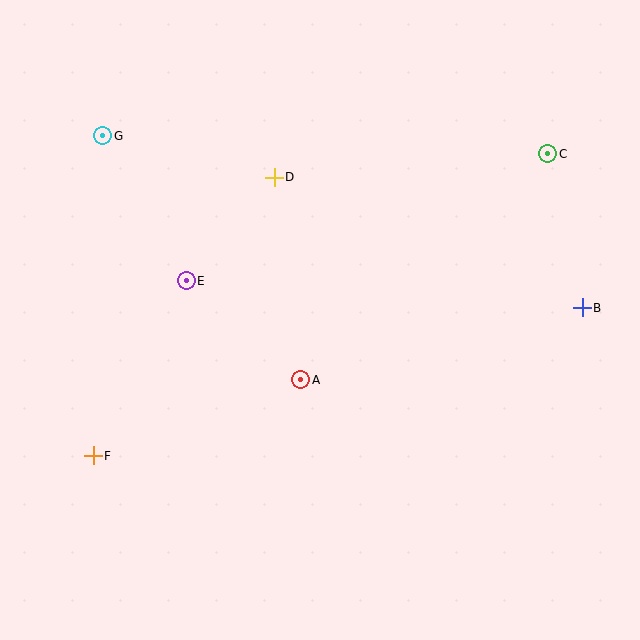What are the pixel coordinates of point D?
Point D is at (274, 177).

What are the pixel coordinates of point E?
Point E is at (186, 281).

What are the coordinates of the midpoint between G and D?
The midpoint between G and D is at (189, 156).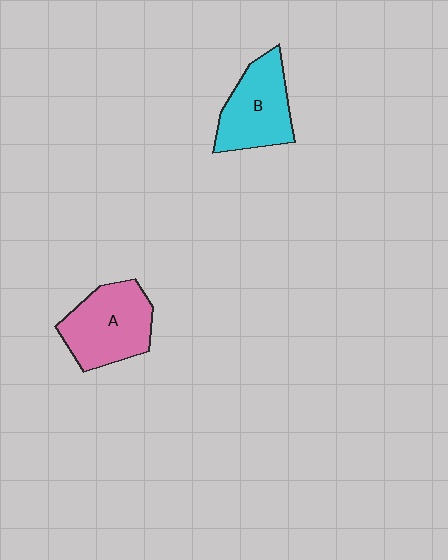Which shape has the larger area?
Shape A (pink).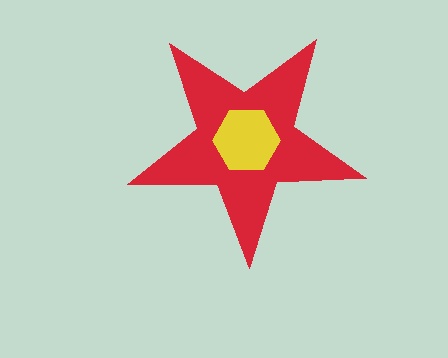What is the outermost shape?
The red star.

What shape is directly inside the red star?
The yellow hexagon.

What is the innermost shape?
The yellow hexagon.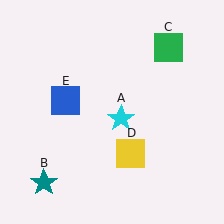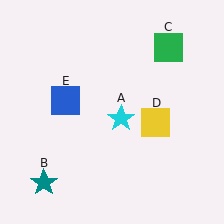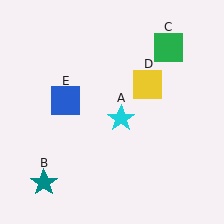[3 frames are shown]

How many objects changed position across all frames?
1 object changed position: yellow square (object D).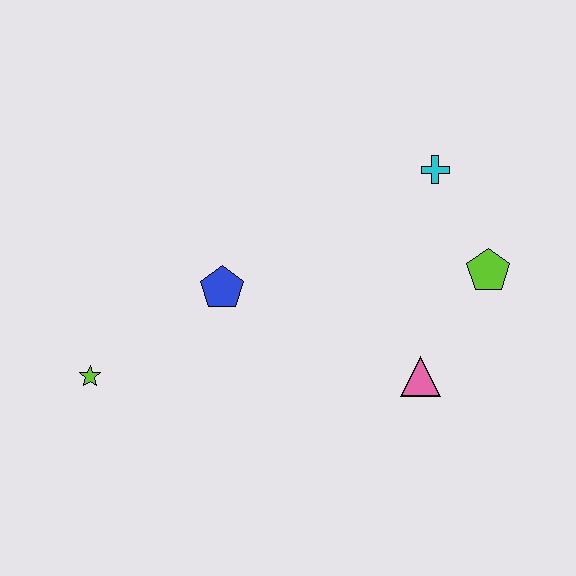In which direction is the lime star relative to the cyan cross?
The lime star is to the left of the cyan cross.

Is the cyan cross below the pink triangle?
No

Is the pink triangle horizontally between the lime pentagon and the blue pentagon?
Yes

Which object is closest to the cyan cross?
The lime pentagon is closest to the cyan cross.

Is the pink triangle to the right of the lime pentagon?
No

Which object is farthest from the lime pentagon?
The lime star is farthest from the lime pentagon.